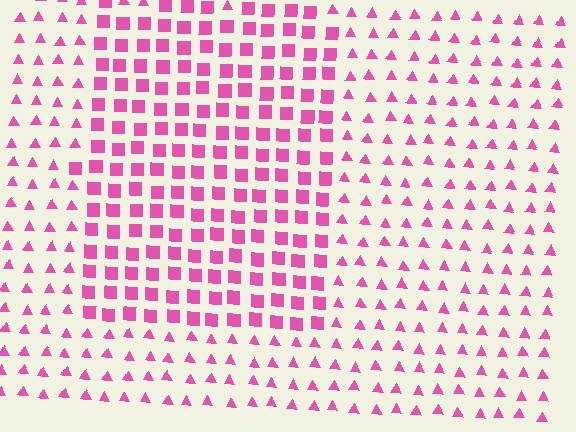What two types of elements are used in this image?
The image uses squares inside the rectangle region and triangles outside it.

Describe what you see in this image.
The image is filled with small pink elements arranged in a uniform grid. A rectangle-shaped region contains squares, while the surrounding area contains triangles. The boundary is defined purely by the change in element shape.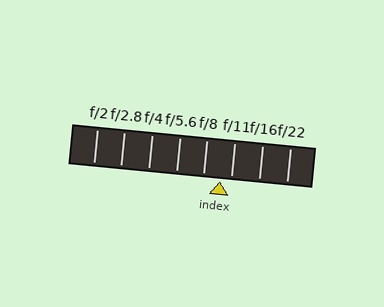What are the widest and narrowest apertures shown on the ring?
The widest aperture shown is f/2 and the narrowest is f/22.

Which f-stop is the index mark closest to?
The index mark is closest to f/11.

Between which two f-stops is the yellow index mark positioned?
The index mark is between f/8 and f/11.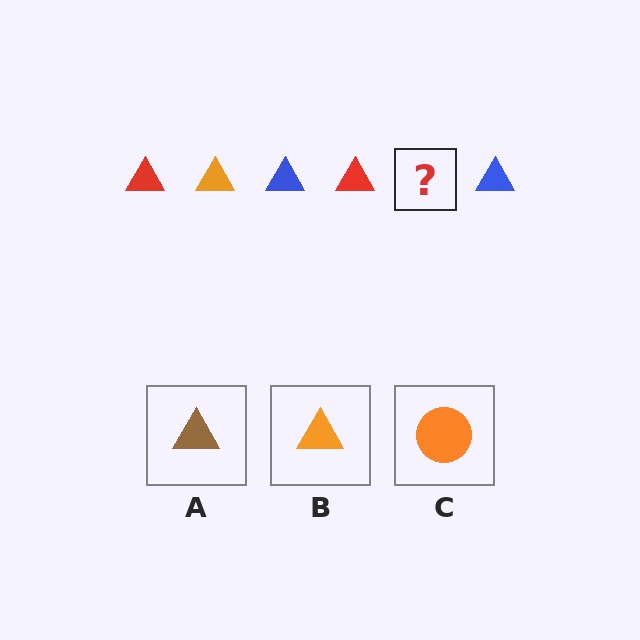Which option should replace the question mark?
Option B.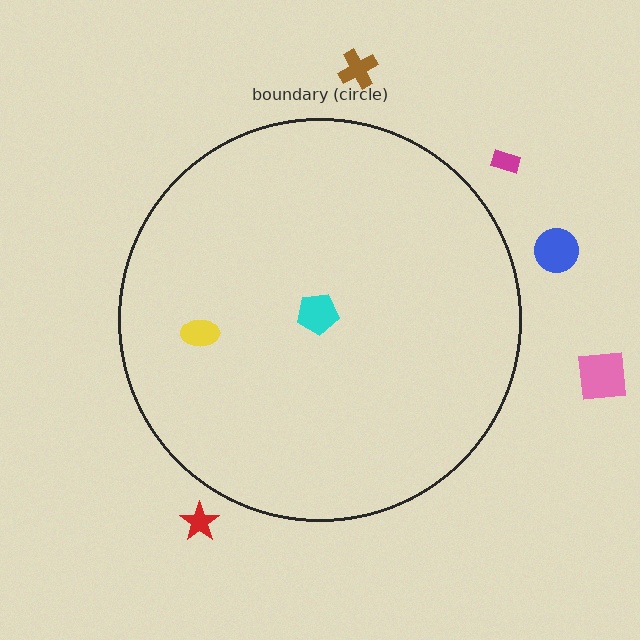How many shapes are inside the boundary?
2 inside, 5 outside.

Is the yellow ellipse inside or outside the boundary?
Inside.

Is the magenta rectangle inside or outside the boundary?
Outside.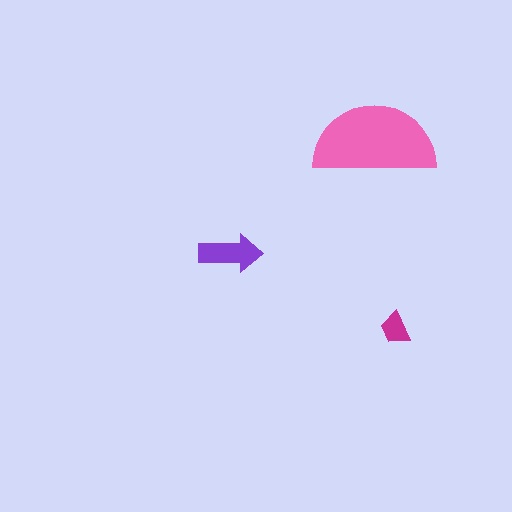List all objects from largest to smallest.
The pink semicircle, the purple arrow, the magenta trapezoid.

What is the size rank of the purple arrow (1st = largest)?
2nd.